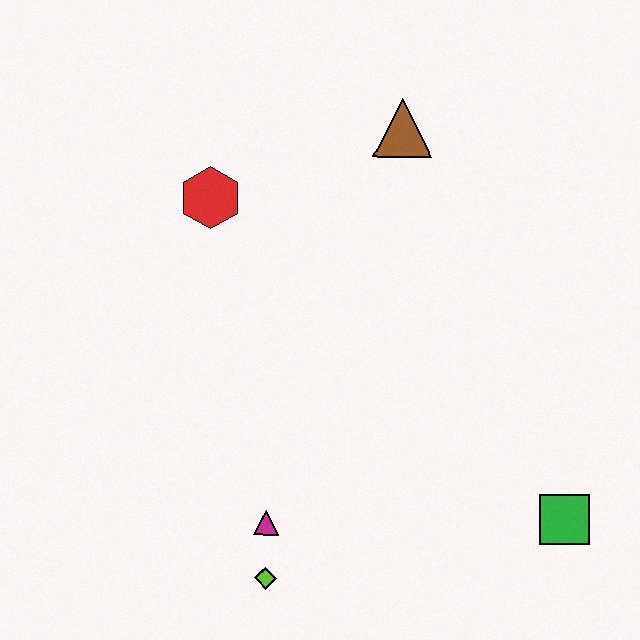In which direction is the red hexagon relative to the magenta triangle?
The red hexagon is above the magenta triangle.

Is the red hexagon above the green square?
Yes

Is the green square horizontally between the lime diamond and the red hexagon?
No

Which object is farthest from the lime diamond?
The brown triangle is farthest from the lime diamond.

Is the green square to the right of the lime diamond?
Yes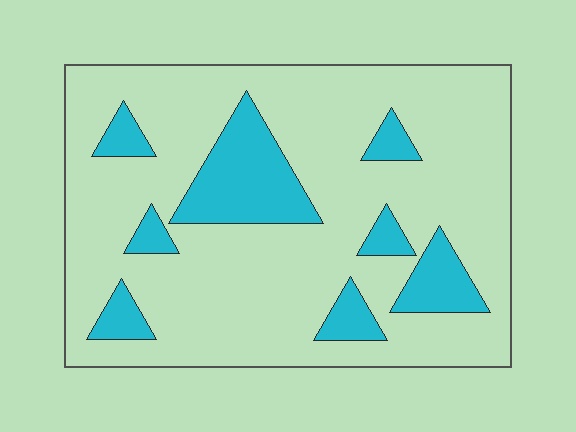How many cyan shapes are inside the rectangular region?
8.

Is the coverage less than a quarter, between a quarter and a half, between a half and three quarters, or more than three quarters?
Less than a quarter.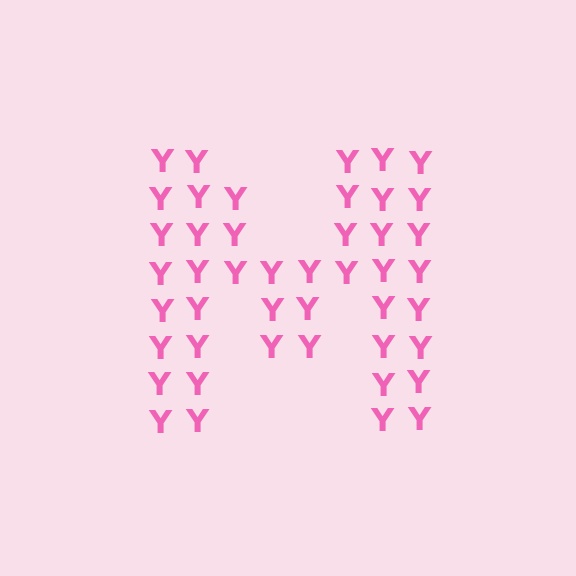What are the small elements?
The small elements are letter Y's.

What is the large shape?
The large shape is the letter M.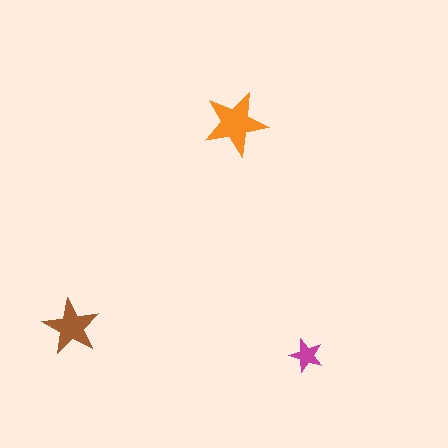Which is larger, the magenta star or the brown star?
The brown one.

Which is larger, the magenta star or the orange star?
The orange one.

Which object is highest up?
The orange star is topmost.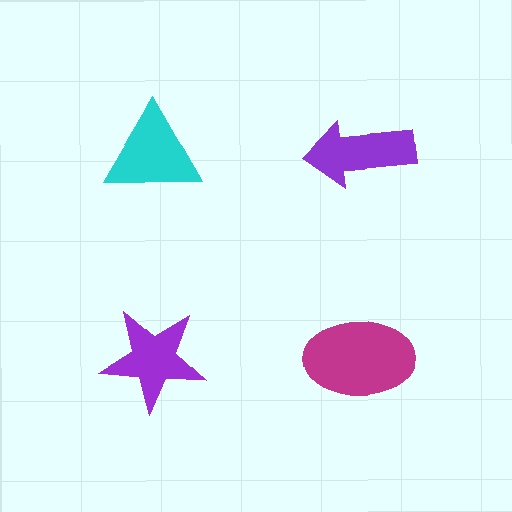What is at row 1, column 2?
A purple arrow.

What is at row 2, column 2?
A magenta ellipse.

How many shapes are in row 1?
2 shapes.